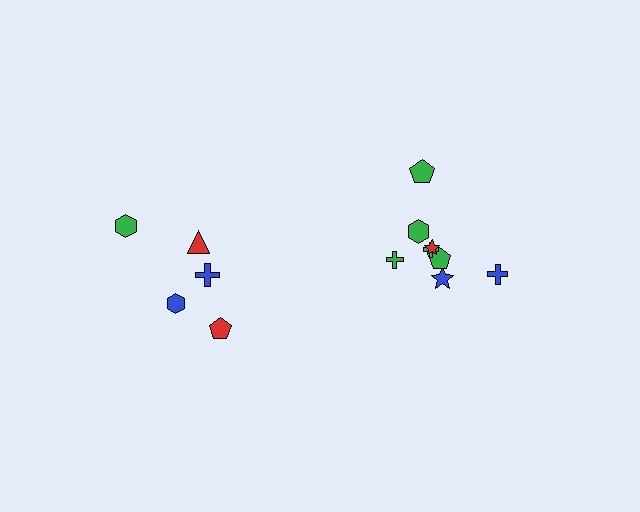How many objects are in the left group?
There are 5 objects.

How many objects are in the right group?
There are 8 objects.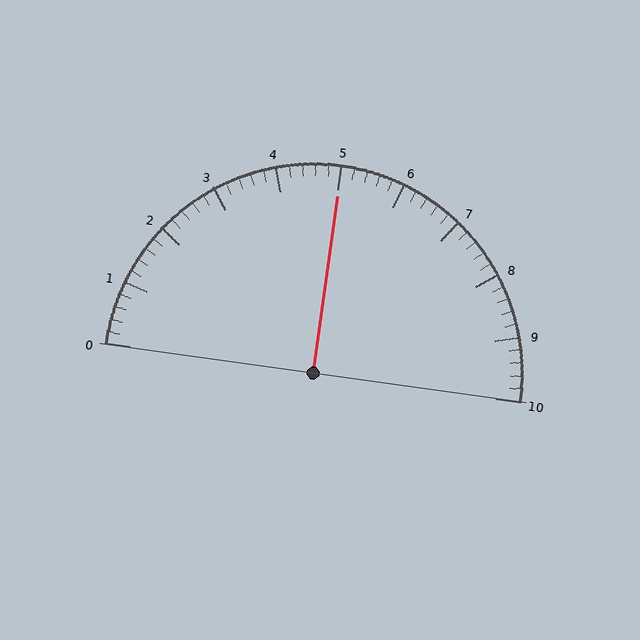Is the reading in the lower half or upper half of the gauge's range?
The reading is in the upper half of the range (0 to 10).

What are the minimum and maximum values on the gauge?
The gauge ranges from 0 to 10.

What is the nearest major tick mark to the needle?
The nearest major tick mark is 5.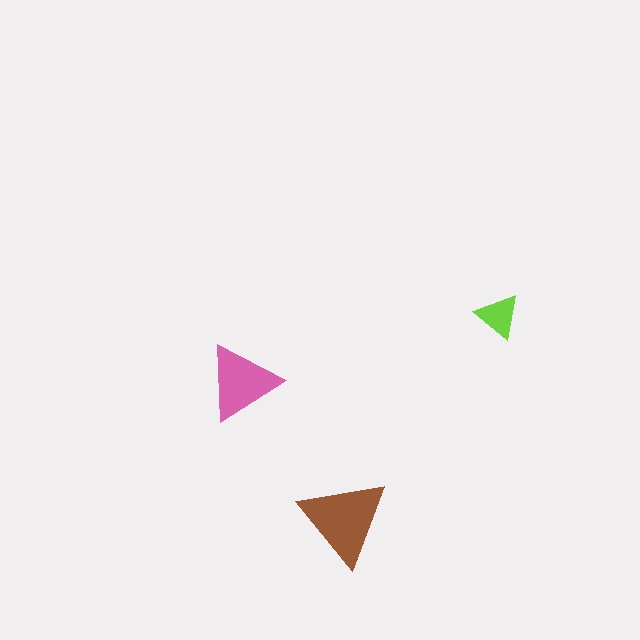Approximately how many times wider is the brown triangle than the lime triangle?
About 2 times wider.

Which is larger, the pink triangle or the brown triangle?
The brown one.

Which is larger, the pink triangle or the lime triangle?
The pink one.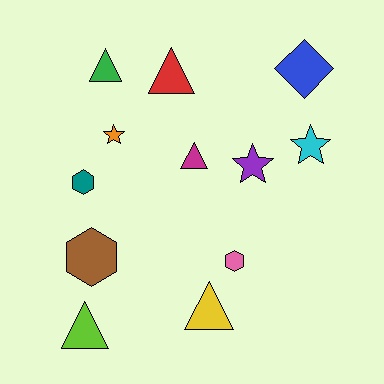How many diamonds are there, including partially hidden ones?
There is 1 diamond.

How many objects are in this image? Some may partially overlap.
There are 12 objects.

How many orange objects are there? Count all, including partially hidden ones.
There is 1 orange object.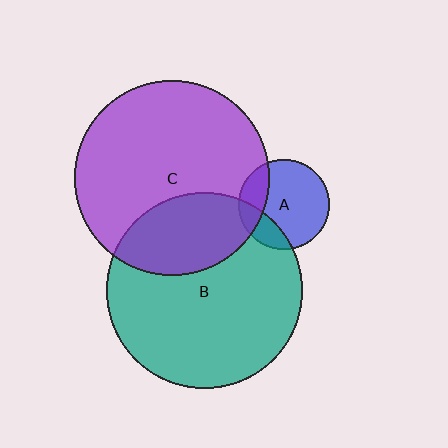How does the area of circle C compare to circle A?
Approximately 4.6 times.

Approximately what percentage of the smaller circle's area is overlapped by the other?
Approximately 20%.